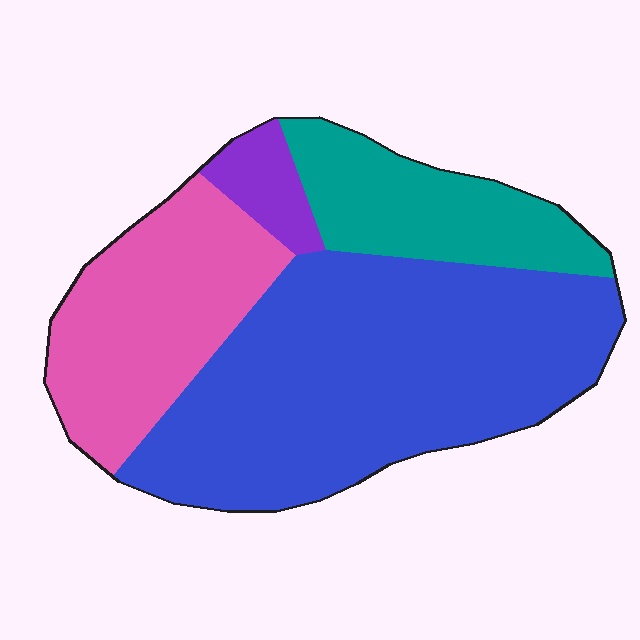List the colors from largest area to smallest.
From largest to smallest: blue, pink, teal, purple.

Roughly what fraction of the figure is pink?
Pink takes up between a sixth and a third of the figure.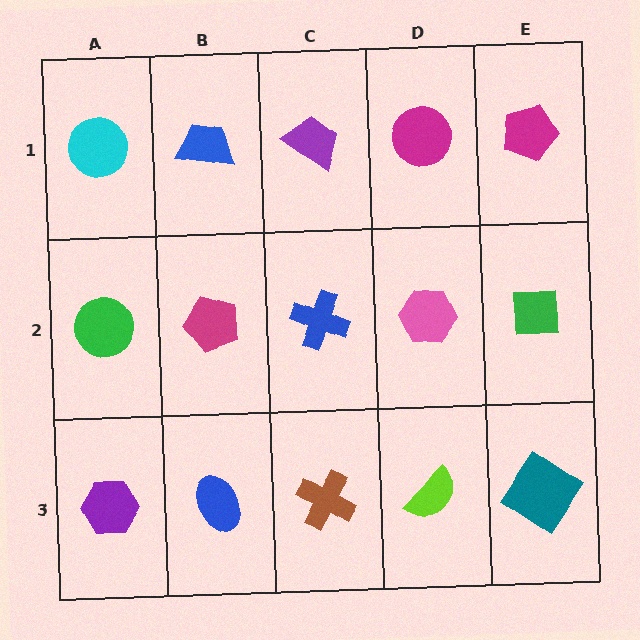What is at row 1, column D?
A magenta circle.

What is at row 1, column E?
A magenta pentagon.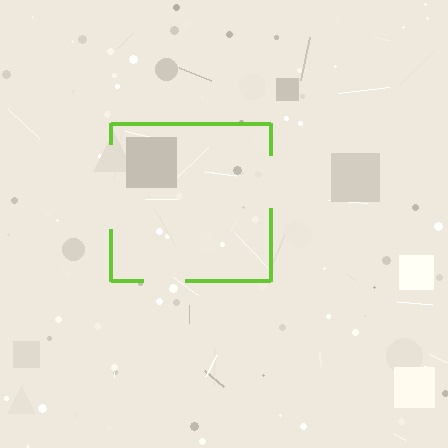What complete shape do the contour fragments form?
The contour fragments form a square.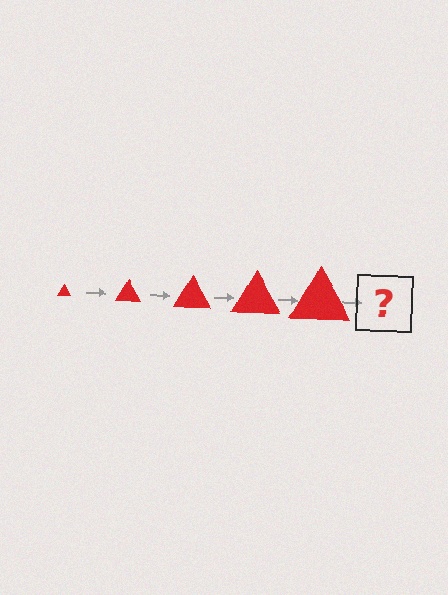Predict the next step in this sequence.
The next step is a red triangle, larger than the previous one.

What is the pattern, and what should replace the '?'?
The pattern is that the triangle gets progressively larger each step. The '?' should be a red triangle, larger than the previous one.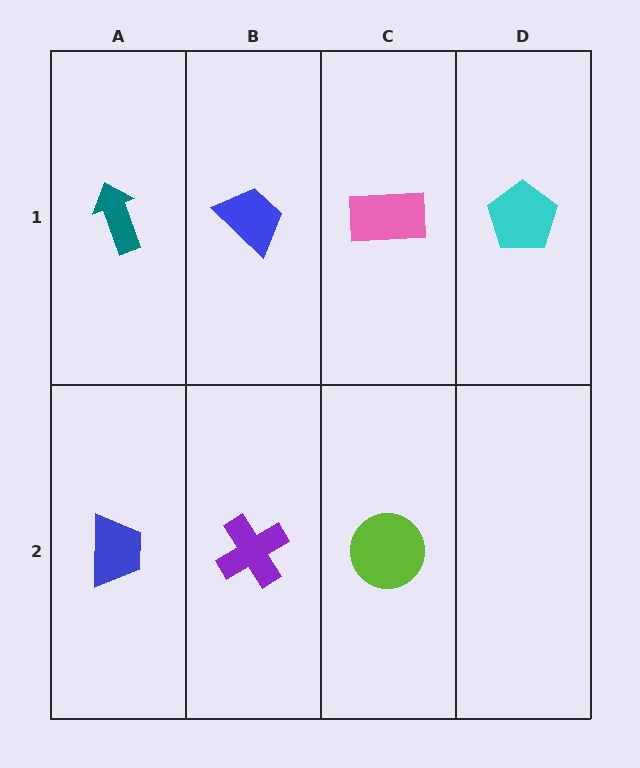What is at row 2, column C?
A lime circle.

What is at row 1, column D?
A cyan pentagon.